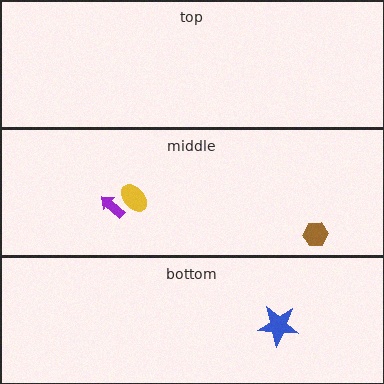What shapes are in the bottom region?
The blue star.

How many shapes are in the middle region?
3.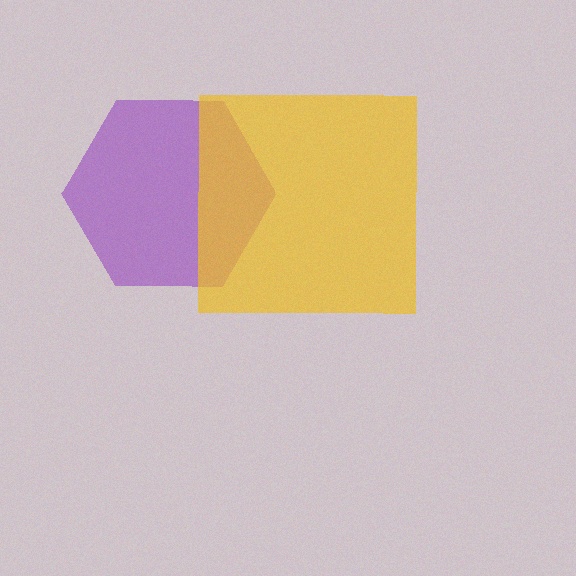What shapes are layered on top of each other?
The layered shapes are: a purple hexagon, a yellow square.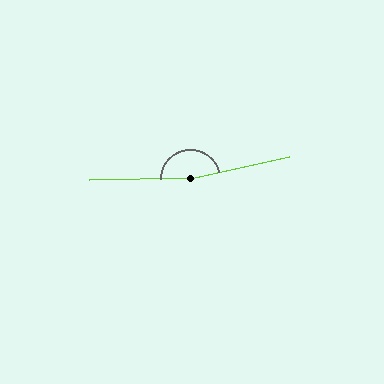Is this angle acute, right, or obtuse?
It is obtuse.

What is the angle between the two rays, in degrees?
Approximately 168 degrees.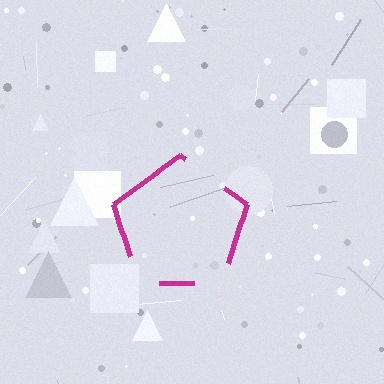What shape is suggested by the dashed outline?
The dashed outline suggests a pentagon.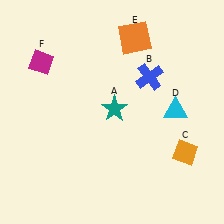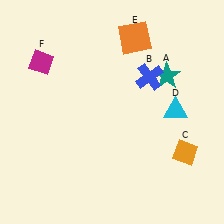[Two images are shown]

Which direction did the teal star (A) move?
The teal star (A) moved right.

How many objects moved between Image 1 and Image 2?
1 object moved between the two images.